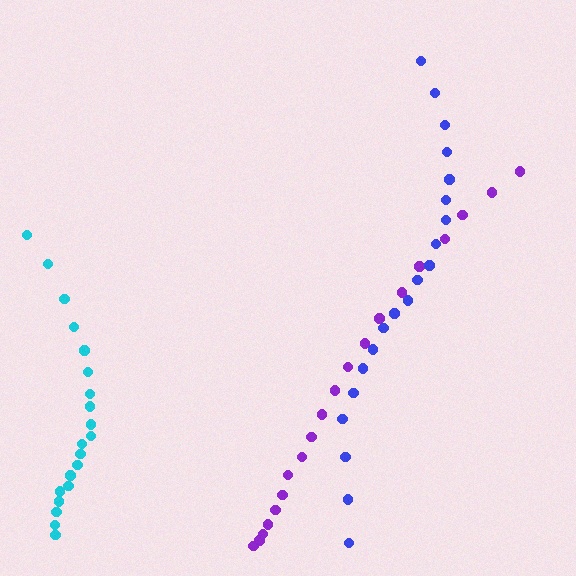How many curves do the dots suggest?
There are 3 distinct paths.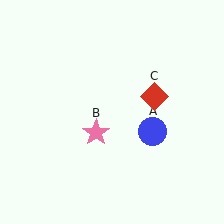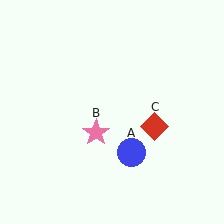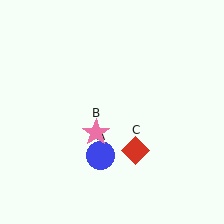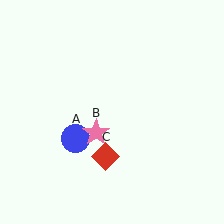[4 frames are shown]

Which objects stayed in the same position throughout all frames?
Pink star (object B) remained stationary.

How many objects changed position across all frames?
2 objects changed position: blue circle (object A), red diamond (object C).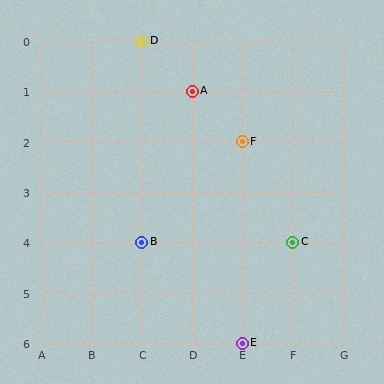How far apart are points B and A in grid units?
Points B and A are 1 column and 3 rows apart (about 3.2 grid units diagonally).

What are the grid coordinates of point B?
Point B is at grid coordinates (C, 4).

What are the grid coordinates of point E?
Point E is at grid coordinates (E, 6).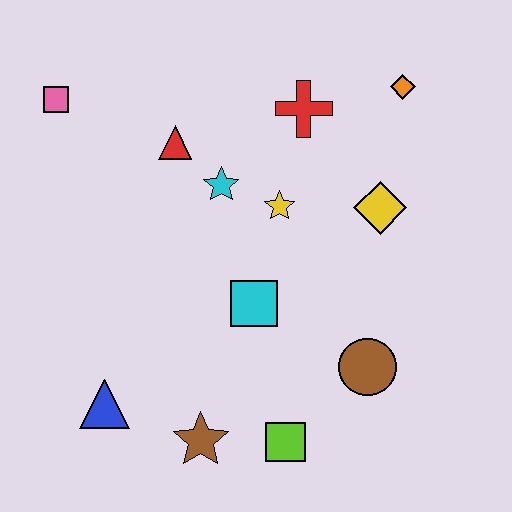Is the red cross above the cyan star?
Yes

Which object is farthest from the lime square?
The pink square is farthest from the lime square.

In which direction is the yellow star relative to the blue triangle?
The yellow star is above the blue triangle.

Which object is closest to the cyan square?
The yellow star is closest to the cyan square.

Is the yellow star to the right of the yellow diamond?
No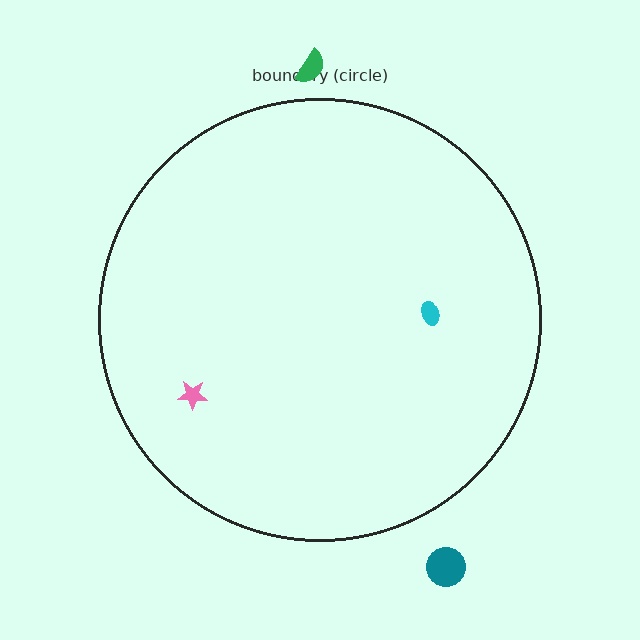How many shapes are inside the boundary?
2 inside, 2 outside.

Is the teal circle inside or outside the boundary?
Outside.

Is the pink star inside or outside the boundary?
Inside.